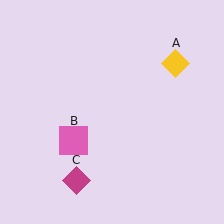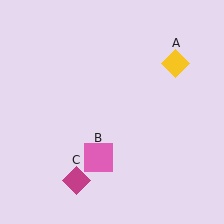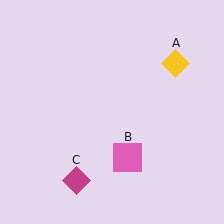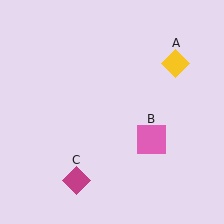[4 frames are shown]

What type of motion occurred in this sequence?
The pink square (object B) rotated counterclockwise around the center of the scene.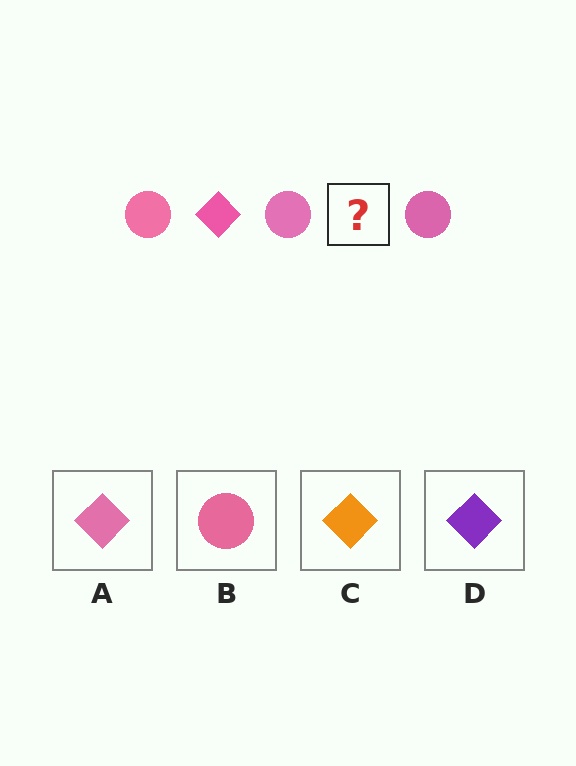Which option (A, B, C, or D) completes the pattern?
A.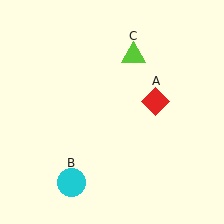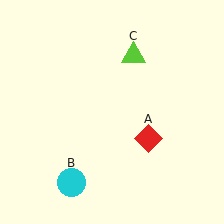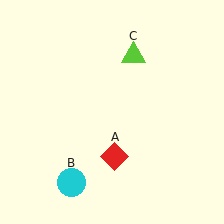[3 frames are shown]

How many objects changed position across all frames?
1 object changed position: red diamond (object A).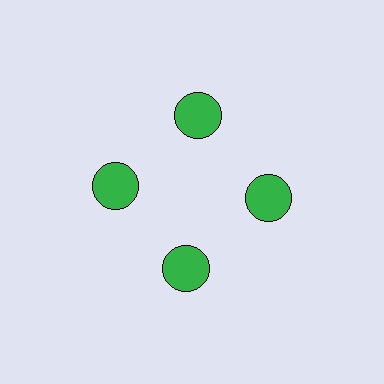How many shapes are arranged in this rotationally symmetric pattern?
There are 4 shapes, arranged in 4 groups of 1.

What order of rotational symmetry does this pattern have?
This pattern has 4-fold rotational symmetry.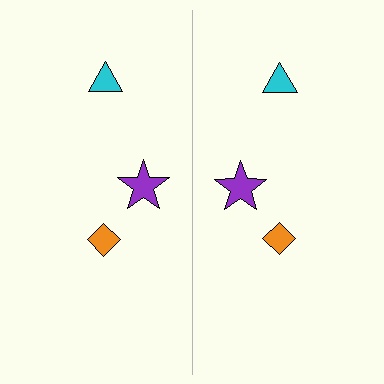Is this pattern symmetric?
Yes, this pattern has bilateral (reflection) symmetry.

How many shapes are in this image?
There are 6 shapes in this image.